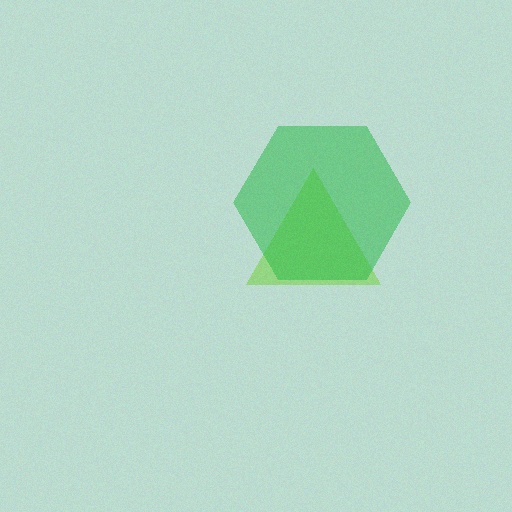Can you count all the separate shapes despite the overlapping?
Yes, there are 2 separate shapes.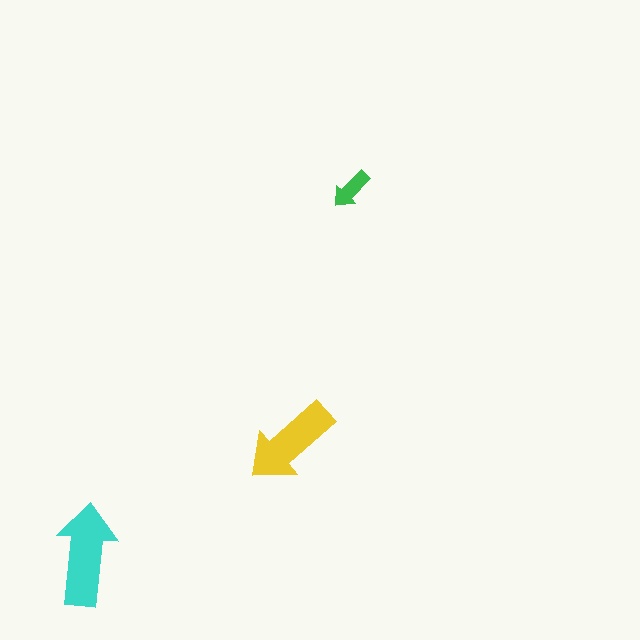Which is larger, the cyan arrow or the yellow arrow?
The cyan one.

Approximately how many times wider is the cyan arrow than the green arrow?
About 2.5 times wider.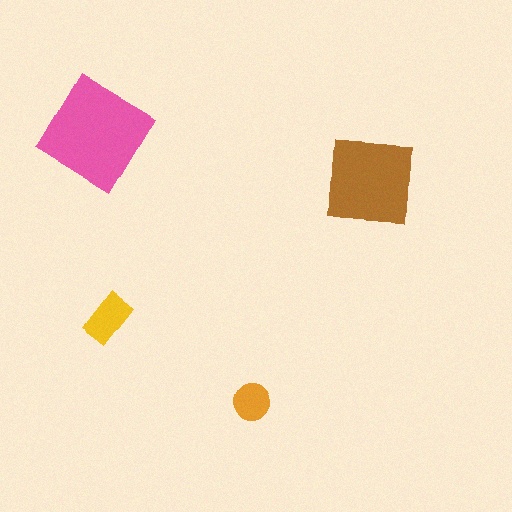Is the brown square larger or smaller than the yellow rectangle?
Larger.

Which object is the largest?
The pink diamond.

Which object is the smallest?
The orange circle.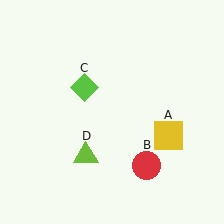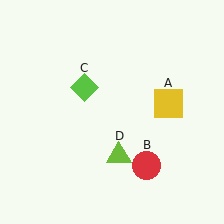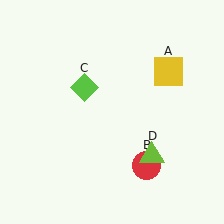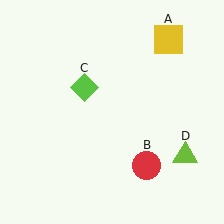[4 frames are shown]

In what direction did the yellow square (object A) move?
The yellow square (object A) moved up.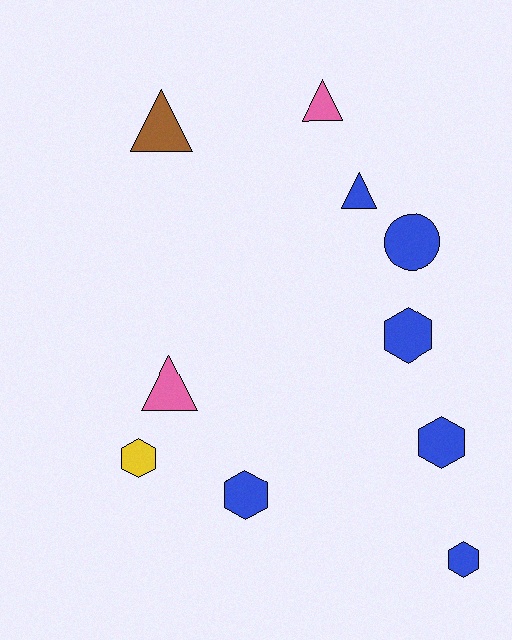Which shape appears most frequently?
Hexagon, with 5 objects.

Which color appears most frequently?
Blue, with 6 objects.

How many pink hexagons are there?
There are no pink hexagons.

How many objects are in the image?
There are 10 objects.